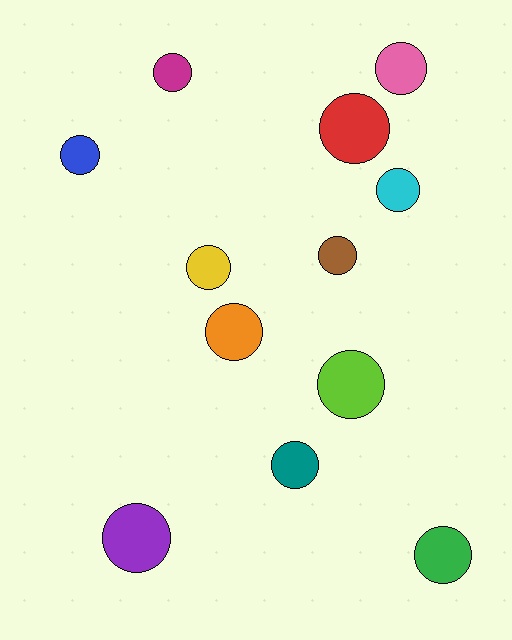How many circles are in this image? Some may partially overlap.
There are 12 circles.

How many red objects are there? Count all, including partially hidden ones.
There is 1 red object.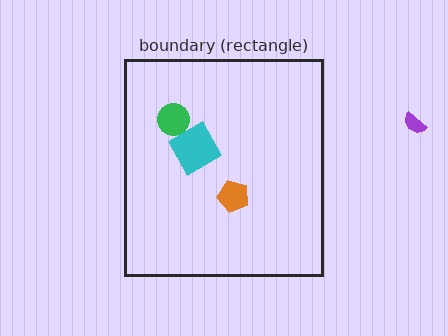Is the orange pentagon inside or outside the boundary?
Inside.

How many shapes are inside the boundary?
3 inside, 1 outside.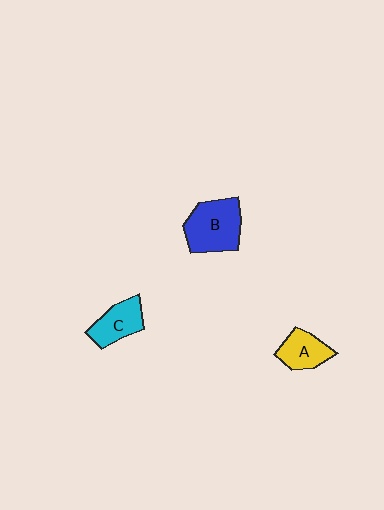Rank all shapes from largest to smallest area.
From largest to smallest: B (blue), C (cyan), A (yellow).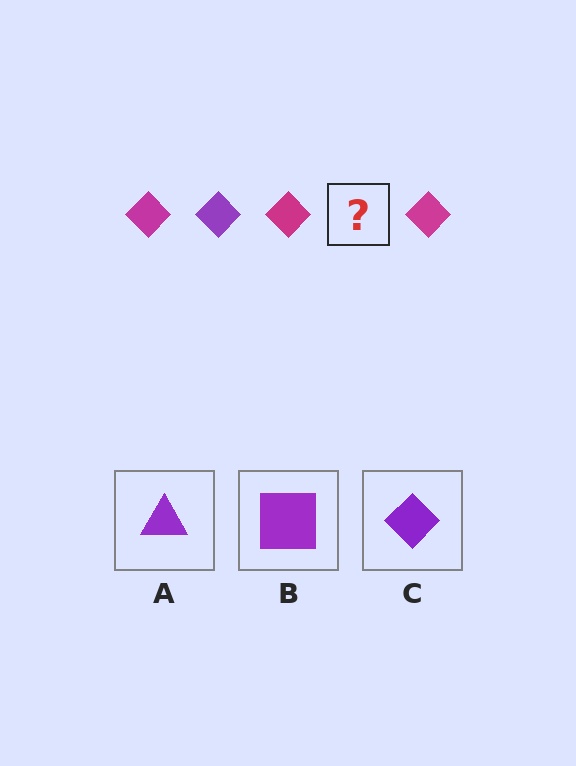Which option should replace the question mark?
Option C.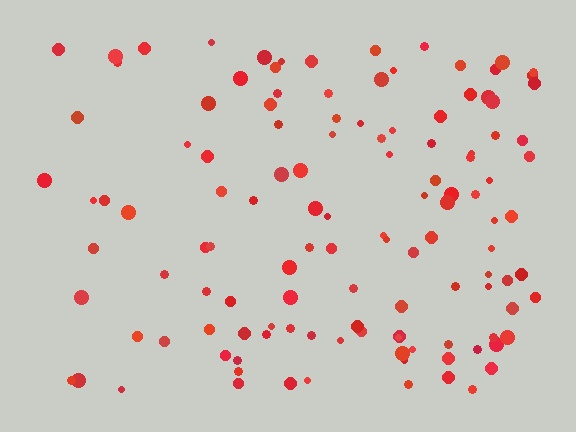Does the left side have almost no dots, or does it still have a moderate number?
Still a moderate number, just noticeably fewer than the right.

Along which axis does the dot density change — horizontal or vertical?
Horizontal.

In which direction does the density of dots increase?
From left to right, with the right side densest.